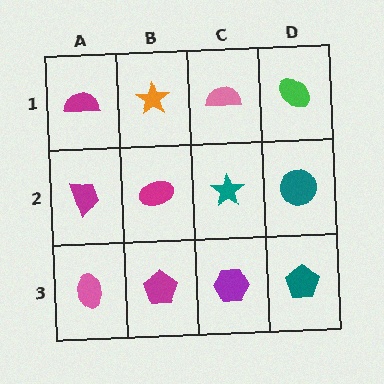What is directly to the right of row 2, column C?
A teal circle.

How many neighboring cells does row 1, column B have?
3.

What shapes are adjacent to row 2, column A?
A magenta semicircle (row 1, column A), a pink ellipse (row 3, column A), a magenta ellipse (row 2, column B).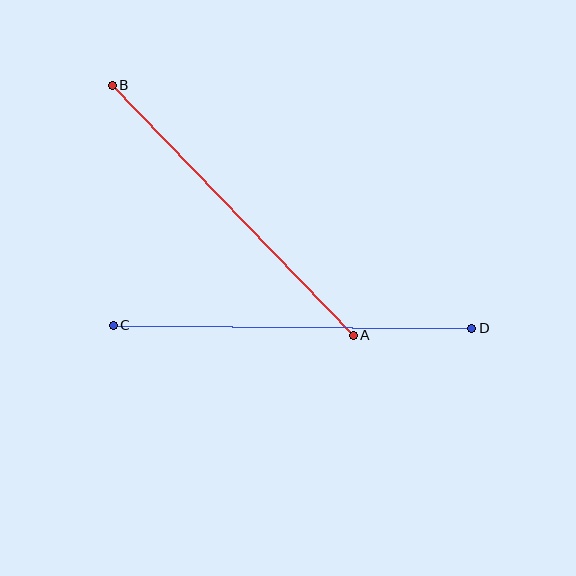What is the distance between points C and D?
The distance is approximately 359 pixels.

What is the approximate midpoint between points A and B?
The midpoint is at approximately (233, 210) pixels.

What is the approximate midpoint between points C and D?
The midpoint is at approximately (293, 327) pixels.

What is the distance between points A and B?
The distance is approximately 347 pixels.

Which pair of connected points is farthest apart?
Points C and D are farthest apart.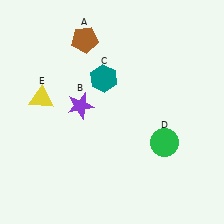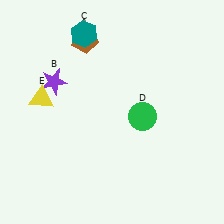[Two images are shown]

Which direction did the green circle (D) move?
The green circle (D) moved up.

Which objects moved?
The objects that moved are: the purple star (B), the teal hexagon (C), the green circle (D).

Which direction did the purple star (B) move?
The purple star (B) moved left.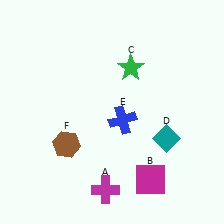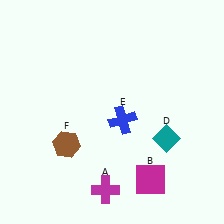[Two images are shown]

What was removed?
The green star (C) was removed in Image 2.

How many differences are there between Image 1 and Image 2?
There is 1 difference between the two images.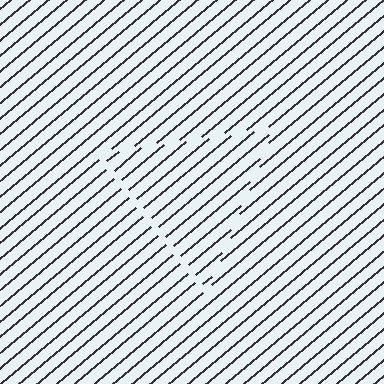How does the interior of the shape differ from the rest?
The interior of the shape contains the same grating, shifted by half a period — the contour is defined by the phase discontinuity where line-ends from the inner and outer gratings abut.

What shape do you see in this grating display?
An illusory triangle. The interior of the shape contains the same grating, shifted by half a period — the contour is defined by the phase discontinuity where line-ends from the inner and outer gratings abut.